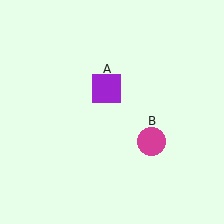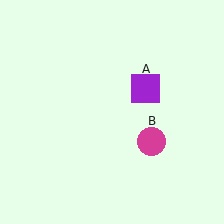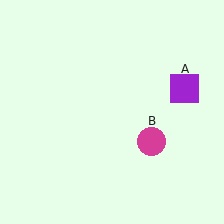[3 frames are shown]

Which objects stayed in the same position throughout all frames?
Magenta circle (object B) remained stationary.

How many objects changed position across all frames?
1 object changed position: purple square (object A).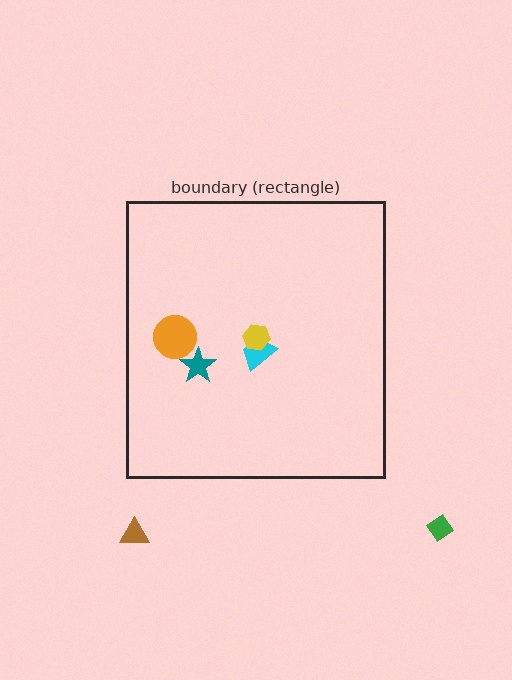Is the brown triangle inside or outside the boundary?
Outside.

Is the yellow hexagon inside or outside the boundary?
Inside.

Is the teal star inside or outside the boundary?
Inside.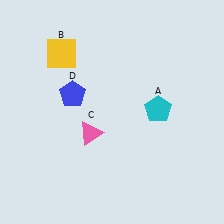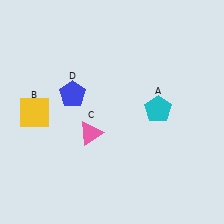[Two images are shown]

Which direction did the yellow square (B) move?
The yellow square (B) moved down.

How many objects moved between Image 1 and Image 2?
1 object moved between the two images.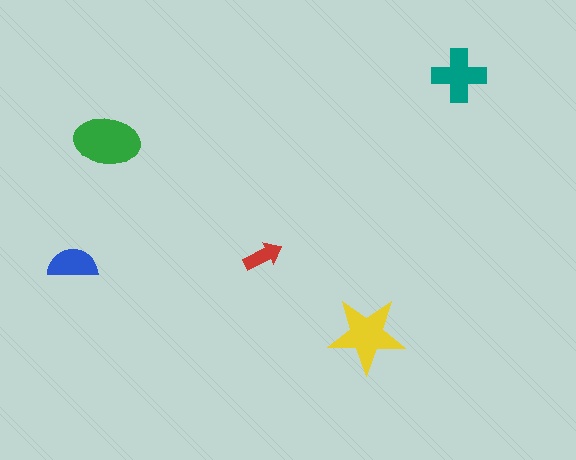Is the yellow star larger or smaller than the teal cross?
Larger.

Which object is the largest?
The green ellipse.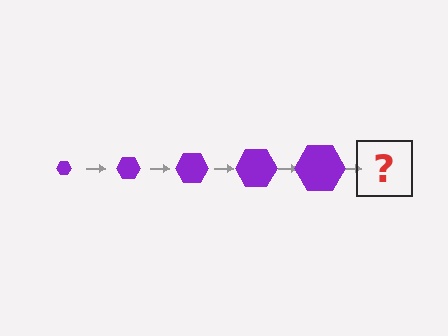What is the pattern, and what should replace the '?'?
The pattern is that the hexagon gets progressively larger each step. The '?' should be a purple hexagon, larger than the previous one.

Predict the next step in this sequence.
The next step is a purple hexagon, larger than the previous one.